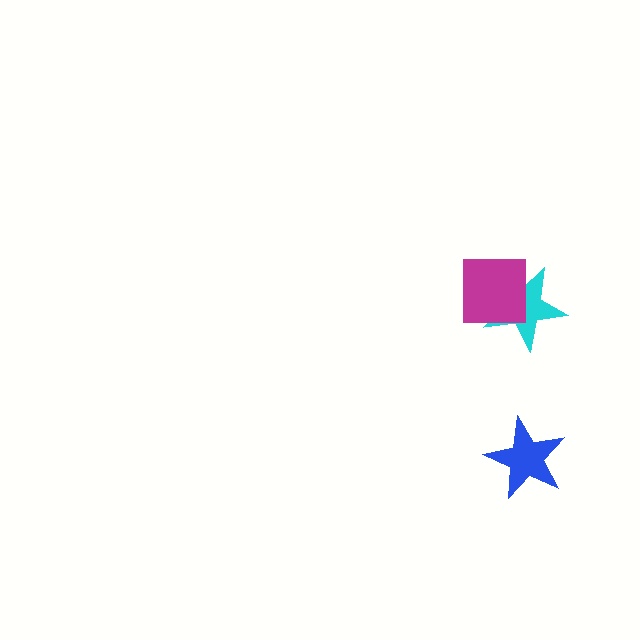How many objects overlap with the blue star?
0 objects overlap with the blue star.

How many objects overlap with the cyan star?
1 object overlaps with the cyan star.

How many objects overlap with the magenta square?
1 object overlaps with the magenta square.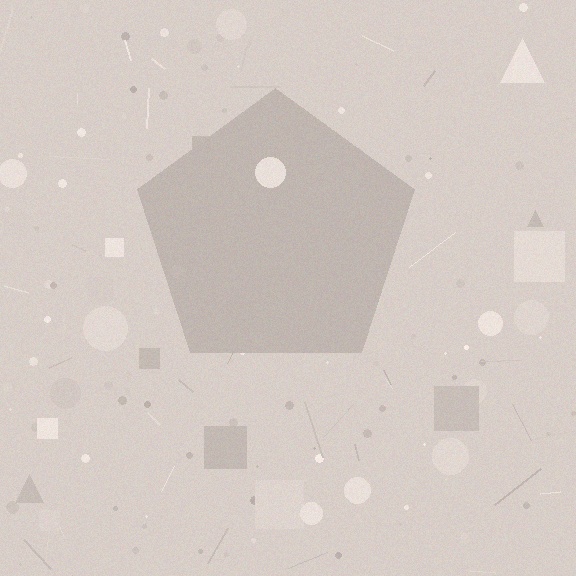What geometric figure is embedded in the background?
A pentagon is embedded in the background.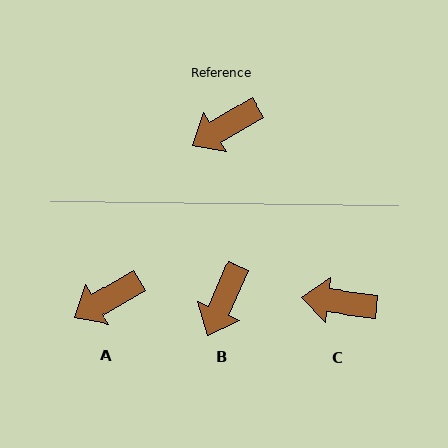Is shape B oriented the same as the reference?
No, it is off by about 36 degrees.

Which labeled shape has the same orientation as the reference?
A.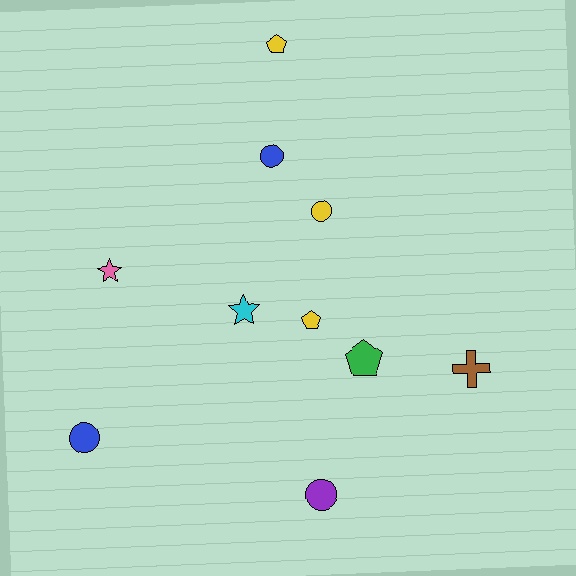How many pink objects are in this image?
There is 1 pink object.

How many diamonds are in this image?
There are no diamonds.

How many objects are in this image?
There are 10 objects.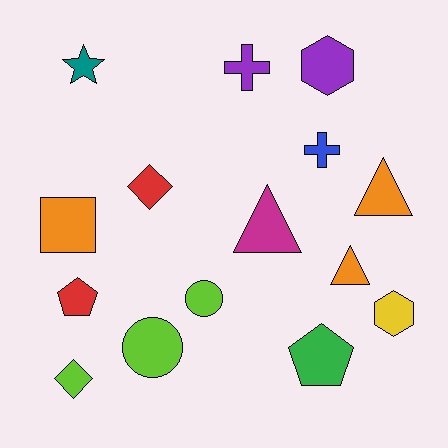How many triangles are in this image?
There are 3 triangles.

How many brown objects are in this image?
There are no brown objects.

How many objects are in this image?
There are 15 objects.